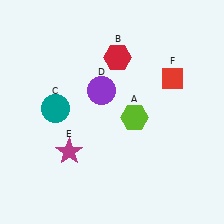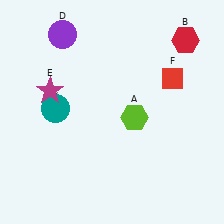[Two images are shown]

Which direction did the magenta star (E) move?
The magenta star (E) moved up.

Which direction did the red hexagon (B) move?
The red hexagon (B) moved right.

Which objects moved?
The objects that moved are: the red hexagon (B), the purple circle (D), the magenta star (E).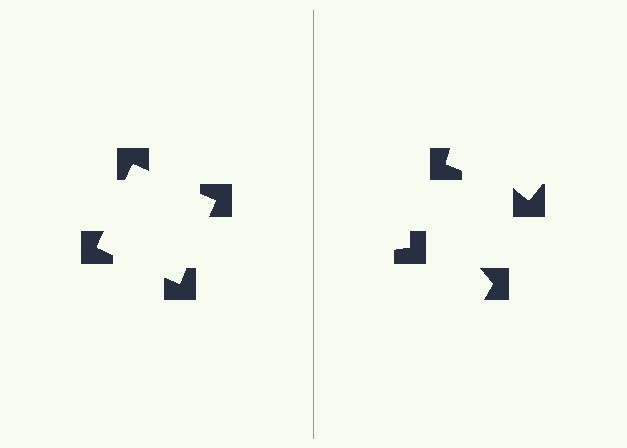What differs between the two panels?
The notched squares are positioned identically on both sides; only the wedge orientations differ. On the left they align to a square; on the right they are misaligned.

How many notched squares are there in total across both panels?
8 — 4 on each side.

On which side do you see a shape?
An illusory square appears on the left side. On the right side the wedge cuts are rotated, so no coherent shape forms.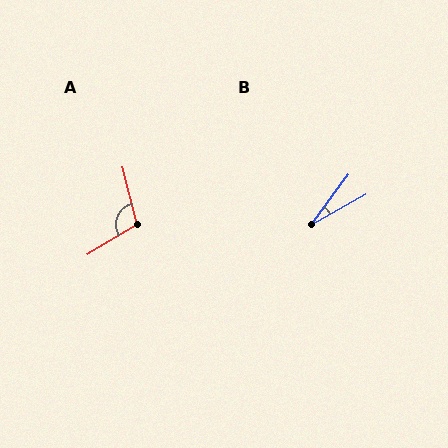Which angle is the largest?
A, at approximately 107 degrees.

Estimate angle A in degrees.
Approximately 107 degrees.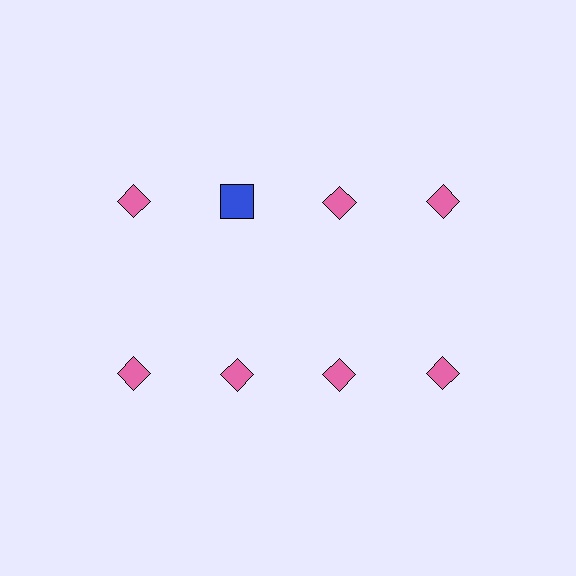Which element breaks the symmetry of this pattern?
The blue square in the top row, second from left column breaks the symmetry. All other shapes are pink diamonds.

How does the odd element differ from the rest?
It differs in both color (blue instead of pink) and shape (square instead of diamond).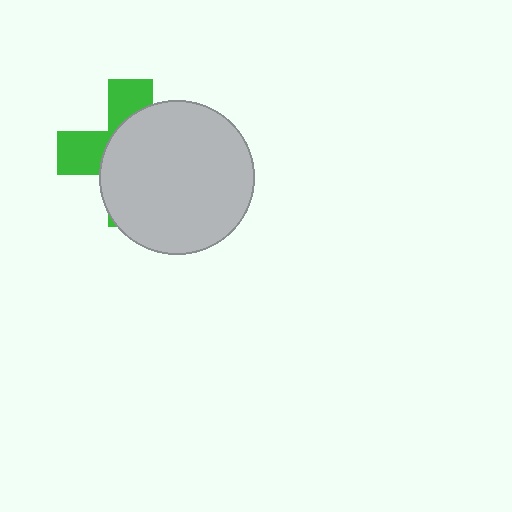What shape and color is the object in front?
The object in front is a light gray circle.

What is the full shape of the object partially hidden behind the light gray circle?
The partially hidden object is a green cross.